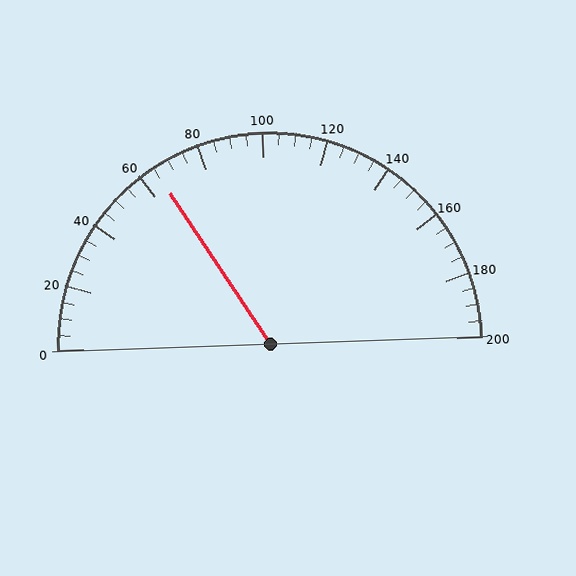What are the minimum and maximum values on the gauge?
The gauge ranges from 0 to 200.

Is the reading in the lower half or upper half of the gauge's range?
The reading is in the lower half of the range (0 to 200).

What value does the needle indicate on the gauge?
The needle indicates approximately 65.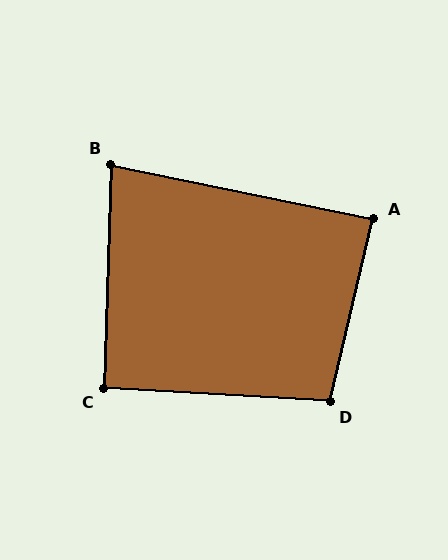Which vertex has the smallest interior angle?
B, at approximately 80 degrees.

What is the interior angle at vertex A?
Approximately 88 degrees (approximately right).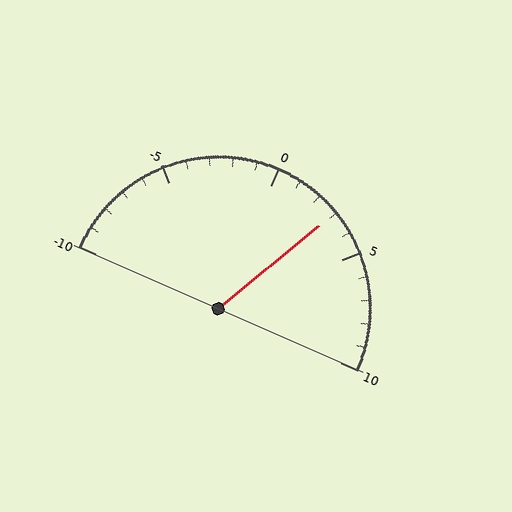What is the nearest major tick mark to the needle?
The nearest major tick mark is 5.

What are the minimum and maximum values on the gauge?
The gauge ranges from -10 to 10.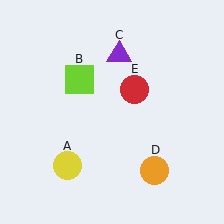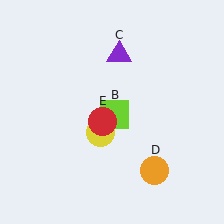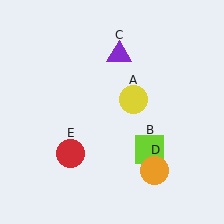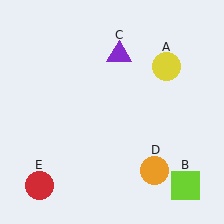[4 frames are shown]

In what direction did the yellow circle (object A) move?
The yellow circle (object A) moved up and to the right.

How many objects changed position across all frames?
3 objects changed position: yellow circle (object A), lime square (object B), red circle (object E).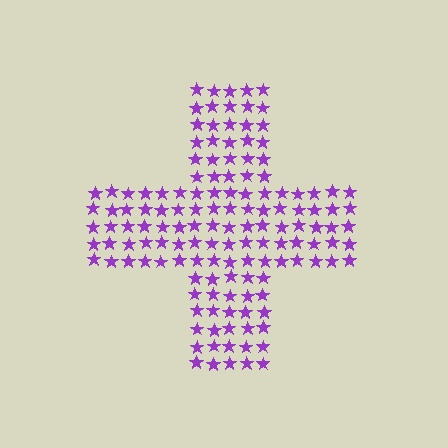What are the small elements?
The small elements are stars.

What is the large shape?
The large shape is a cross.